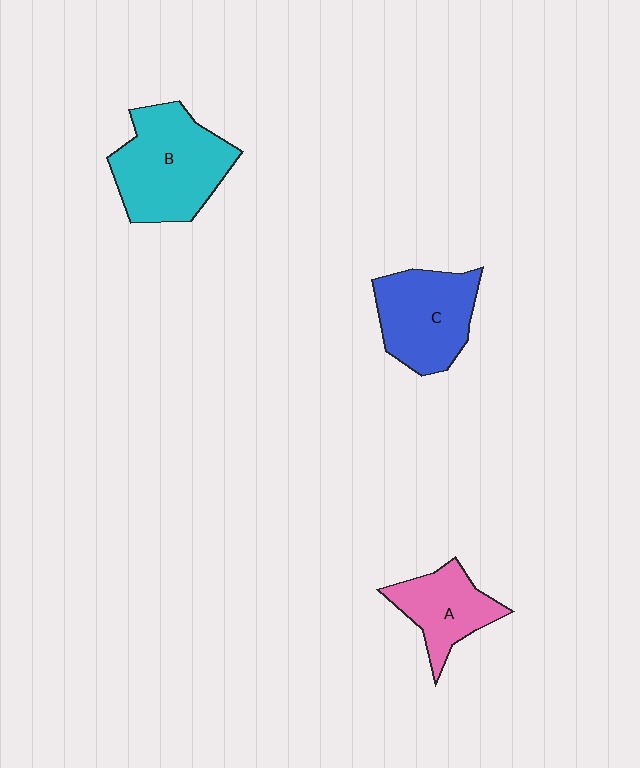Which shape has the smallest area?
Shape A (pink).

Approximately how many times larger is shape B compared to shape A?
Approximately 1.7 times.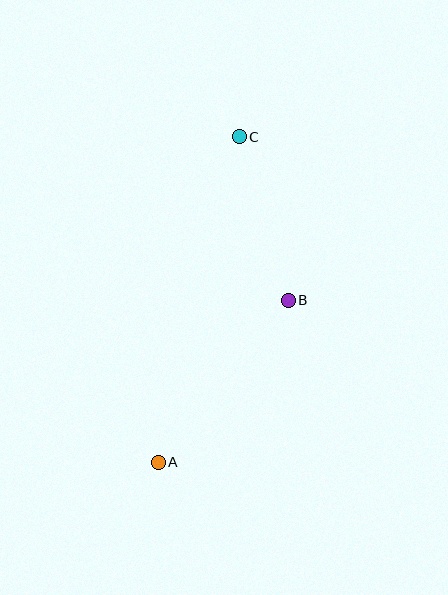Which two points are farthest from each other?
Points A and C are farthest from each other.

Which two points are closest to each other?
Points B and C are closest to each other.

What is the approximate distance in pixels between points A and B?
The distance between A and B is approximately 208 pixels.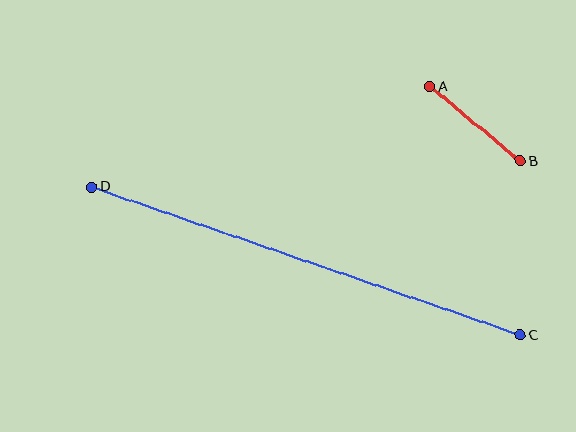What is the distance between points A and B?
The distance is approximately 117 pixels.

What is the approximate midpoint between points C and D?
The midpoint is at approximately (306, 261) pixels.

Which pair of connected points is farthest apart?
Points C and D are farthest apart.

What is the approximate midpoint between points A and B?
The midpoint is at approximately (475, 124) pixels.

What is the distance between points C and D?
The distance is approximately 454 pixels.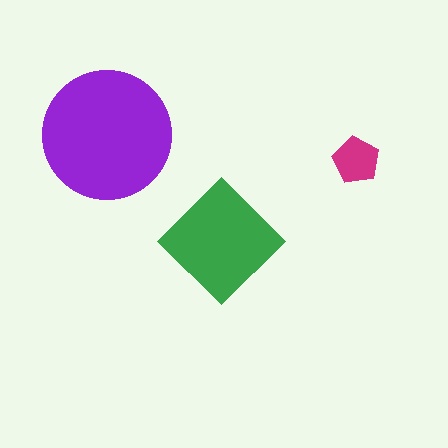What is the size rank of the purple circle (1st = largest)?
1st.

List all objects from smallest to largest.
The magenta pentagon, the green diamond, the purple circle.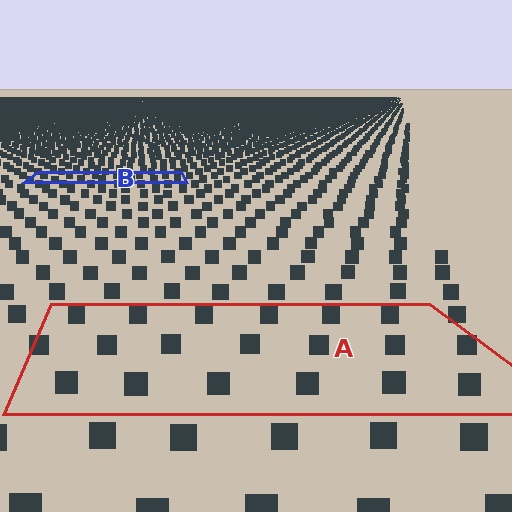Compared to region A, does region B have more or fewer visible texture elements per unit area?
Region B has more texture elements per unit area — they are packed more densely because it is farther away.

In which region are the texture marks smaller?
The texture marks are smaller in region B, because it is farther away.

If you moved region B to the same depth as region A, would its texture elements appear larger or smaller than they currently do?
They would appear larger. At a closer depth, the same texture elements are projected at a bigger on-screen size.